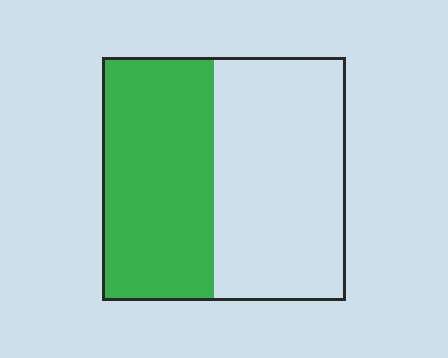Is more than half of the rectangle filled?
No.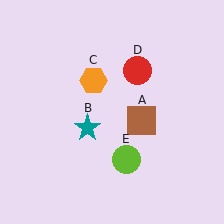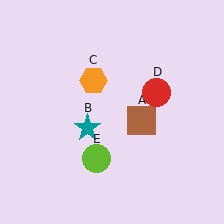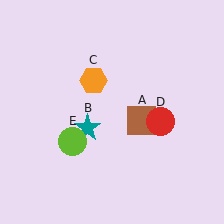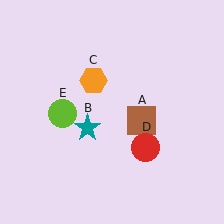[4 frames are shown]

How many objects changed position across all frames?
2 objects changed position: red circle (object D), lime circle (object E).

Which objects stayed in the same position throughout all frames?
Brown square (object A) and teal star (object B) and orange hexagon (object C) remained stationary.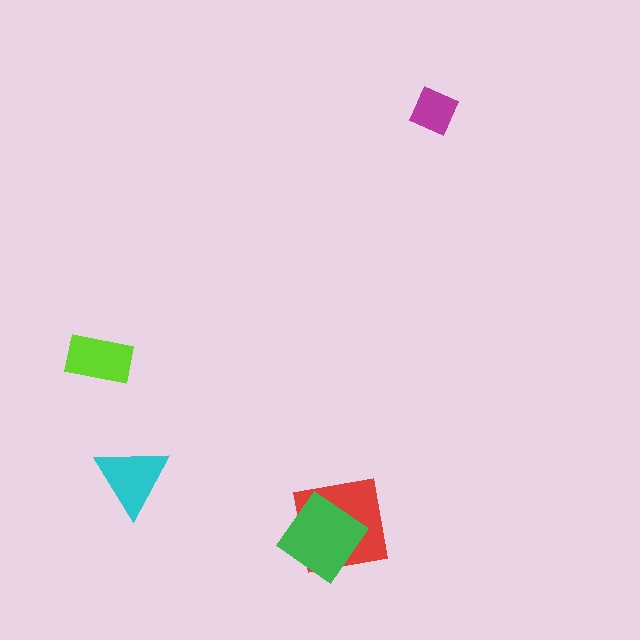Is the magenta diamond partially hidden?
No, no other shape covers it.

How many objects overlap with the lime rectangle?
0 objects overlap with the lime rectangle.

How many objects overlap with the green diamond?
1 object overlaps with the green diamond.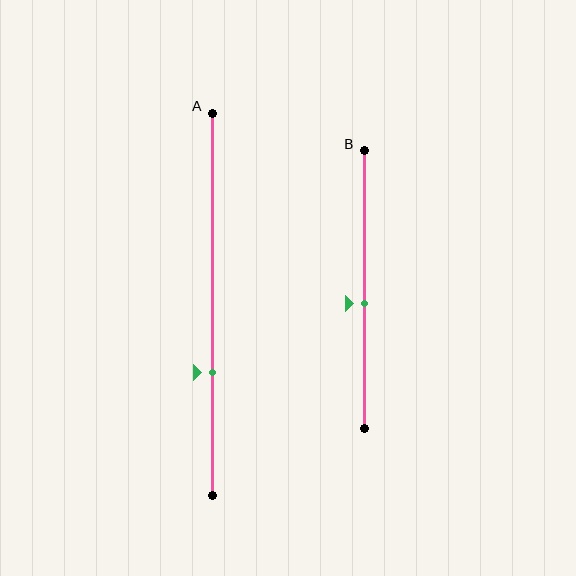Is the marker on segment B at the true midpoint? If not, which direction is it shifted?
No, the marker on segment B is shifted downward by about 5% of the segment length.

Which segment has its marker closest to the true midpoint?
Segment B has its marker closest to the true midpoint.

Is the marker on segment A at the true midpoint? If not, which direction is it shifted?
No, the marker on segment A is shifted downward by about 18% of the segment length.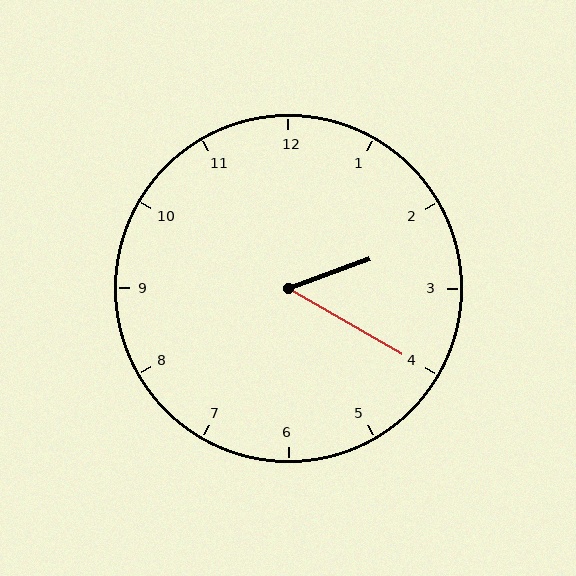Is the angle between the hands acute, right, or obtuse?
It is acute.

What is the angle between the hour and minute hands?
Approximately 50 degrees.